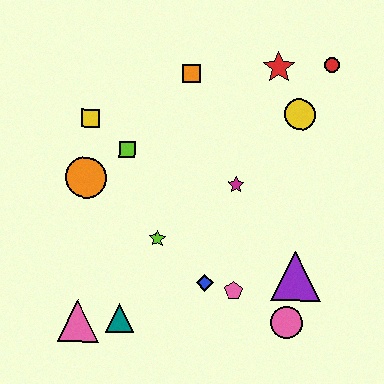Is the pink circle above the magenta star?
No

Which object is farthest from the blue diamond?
The red circle is farthest from the blue diamond.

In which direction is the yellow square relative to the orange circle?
The yellow square is above the orange circle.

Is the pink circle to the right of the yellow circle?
No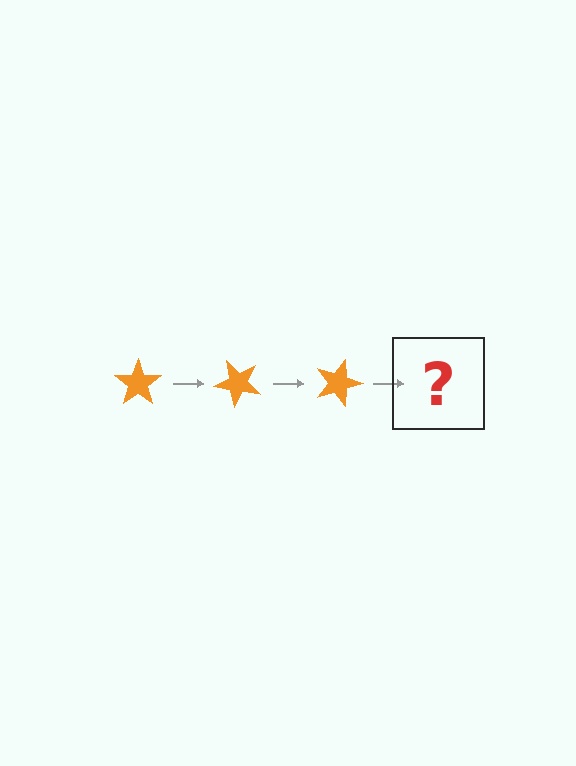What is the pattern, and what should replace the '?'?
The pattern is that the star rotates 45 degrees each step. The '?' should be an orange star rotated 135 degrees.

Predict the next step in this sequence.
The next step is an orange star rotated 135 degrees.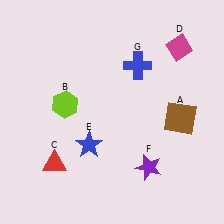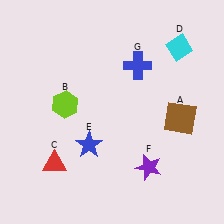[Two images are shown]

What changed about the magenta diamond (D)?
In Image 1, D is magenta. In Image 2, it changed to cyan.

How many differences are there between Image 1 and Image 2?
There is 1 difference between the two images.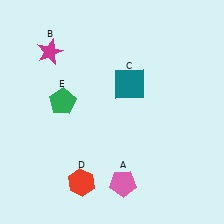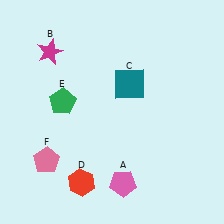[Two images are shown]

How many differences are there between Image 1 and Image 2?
There is 1 difference between the two images.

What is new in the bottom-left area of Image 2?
A pink pentagon (F) was added in the bottom-left area of Image 2.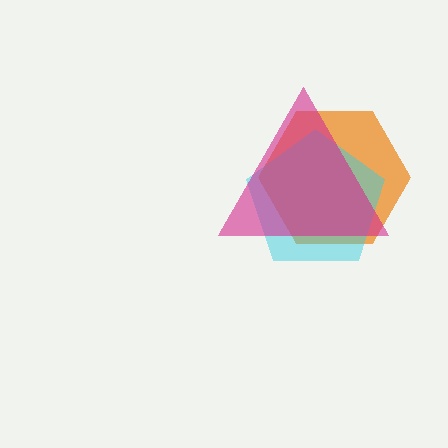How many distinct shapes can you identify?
There are 3 distinct shapes: an orange hexagon, a cyan pentagon, a magenta triangle.